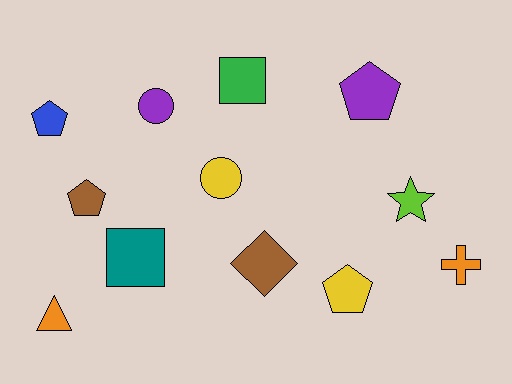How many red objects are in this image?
There are no red objects.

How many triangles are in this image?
There is 1 triangle.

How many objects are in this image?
There are 12 objects.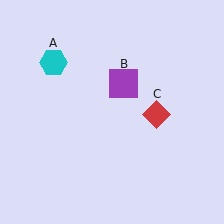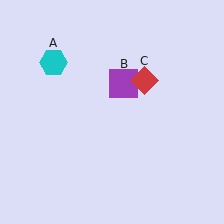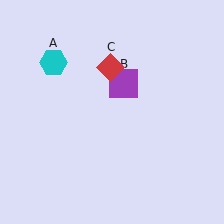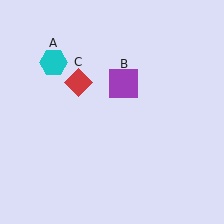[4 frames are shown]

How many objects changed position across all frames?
1 object changed position: red diamond (object C).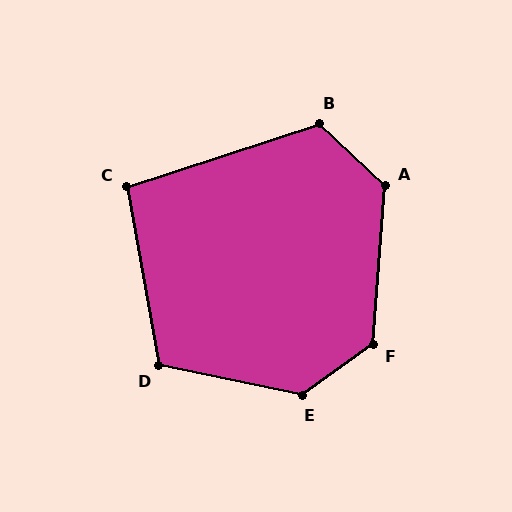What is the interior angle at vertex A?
Approximately 129 degrees (obtuse).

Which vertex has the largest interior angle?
E, at approximately 133 degrees.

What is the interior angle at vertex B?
Approximately 118 degrees (obtuse).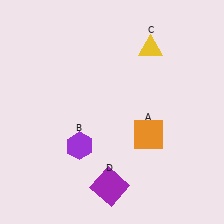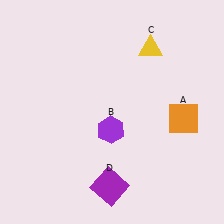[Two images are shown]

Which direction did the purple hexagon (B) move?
The purple hexagon (B) moved right.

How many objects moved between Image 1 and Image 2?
2 objects moved between the two images.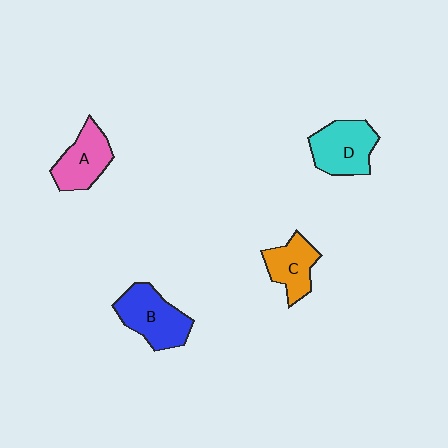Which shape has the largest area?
Shape B (blue).